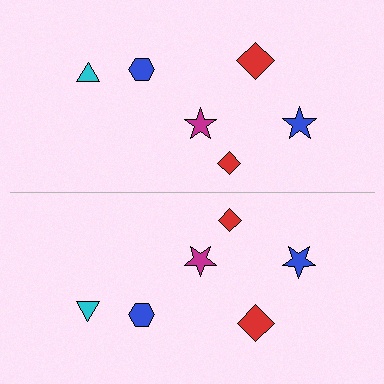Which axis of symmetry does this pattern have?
The pattern has a horizontal axis of symmetry running through the center of the image.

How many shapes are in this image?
There are 12 shapes in this image.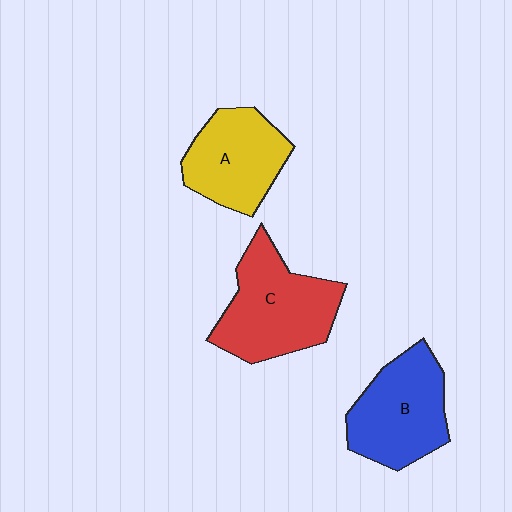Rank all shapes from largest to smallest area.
From largest to smallest: C (red), B (blue), A (yellow).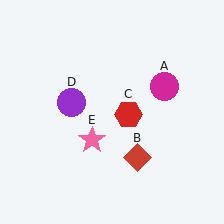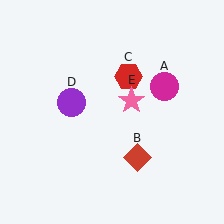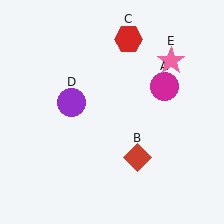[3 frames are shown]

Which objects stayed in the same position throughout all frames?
Magenta circle (object A) and red diamond (object B) and purple circle (object D) remained stationary.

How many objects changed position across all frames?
2 objects changed position: red hexagon (object C), pink star (object E).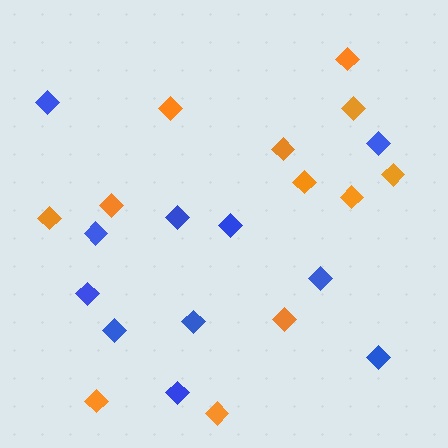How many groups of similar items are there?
There are 2 groups: one group of orange diamonds (12) and one group of blue diamonds (11).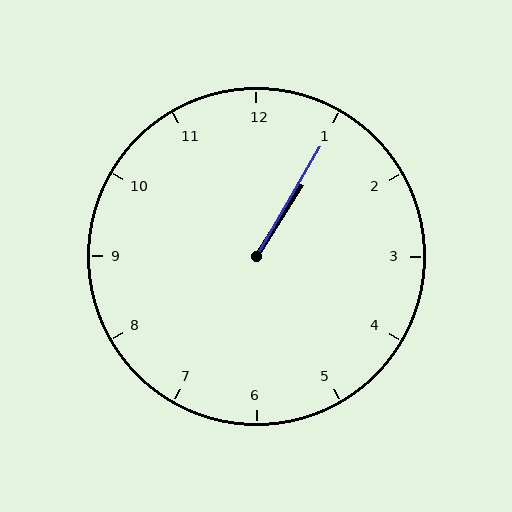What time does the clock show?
1:05.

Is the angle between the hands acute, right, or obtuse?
It is acute.